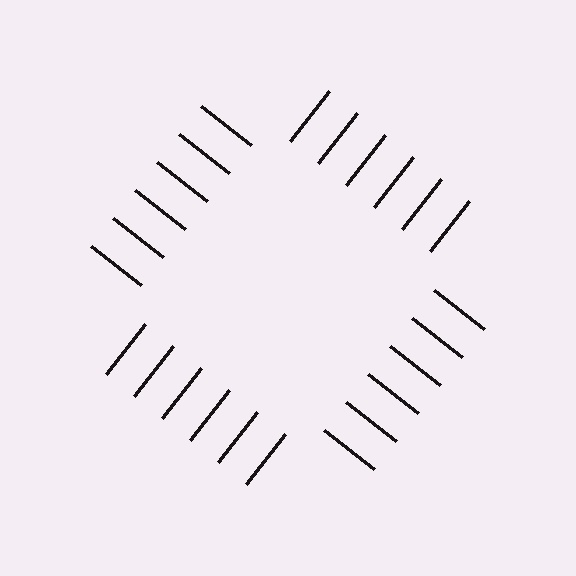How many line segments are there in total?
24 — 6 along each of the 4 edges.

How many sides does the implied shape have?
4 sides — the line-ends trace a square.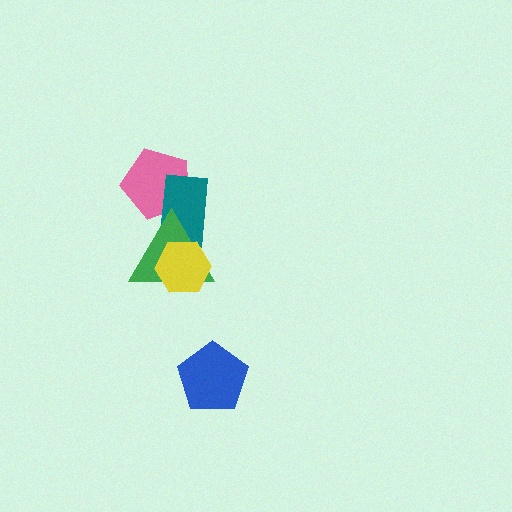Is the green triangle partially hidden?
Yes, it is partially covered by another shape.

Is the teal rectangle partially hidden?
Yes, it is partially covered by another shape.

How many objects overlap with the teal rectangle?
3 objects overlap with the teal rectangle.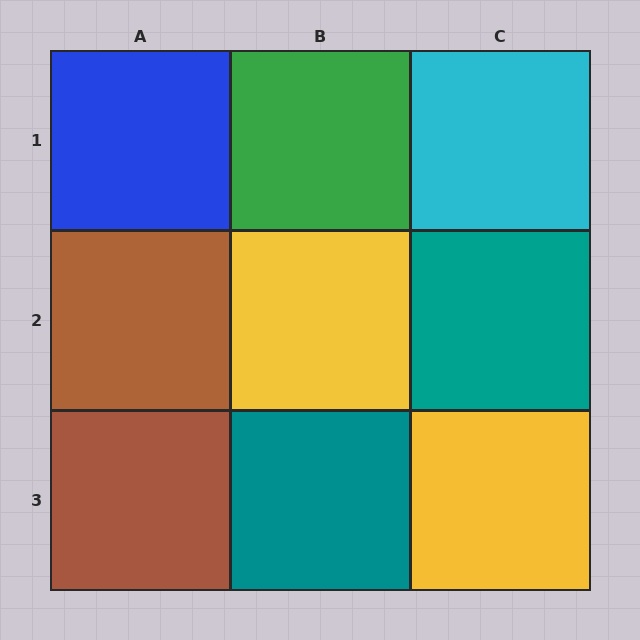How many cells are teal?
2 cells are teal.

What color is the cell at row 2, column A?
Brown.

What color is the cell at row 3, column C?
Yellow.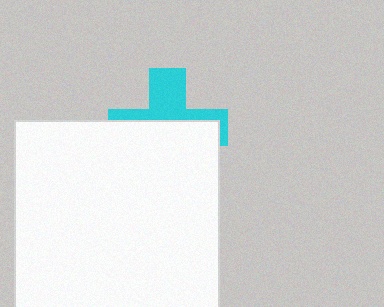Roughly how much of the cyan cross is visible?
A small part of it is visible (roughly 40%).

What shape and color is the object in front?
The object in front is a white rectangle.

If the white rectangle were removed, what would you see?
You would see the complete cyan cross.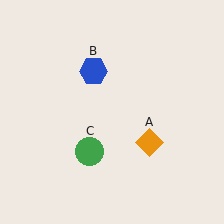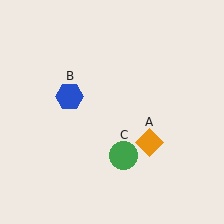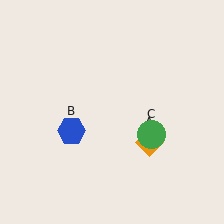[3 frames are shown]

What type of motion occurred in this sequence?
The blue hexagon (object B), green circle (object C) rotated counterclockwise around the center of the scene.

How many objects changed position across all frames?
2 objects changed position: blue hexagon (object B), green circle (object C).